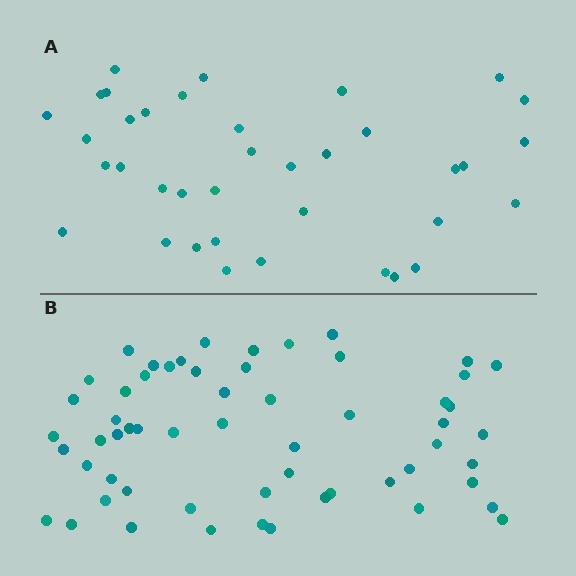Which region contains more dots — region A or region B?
Region B (the bottom region) has more dots.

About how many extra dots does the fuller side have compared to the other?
Region B has approximately 20 more dots than region A.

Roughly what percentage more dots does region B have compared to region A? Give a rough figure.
About 55% more.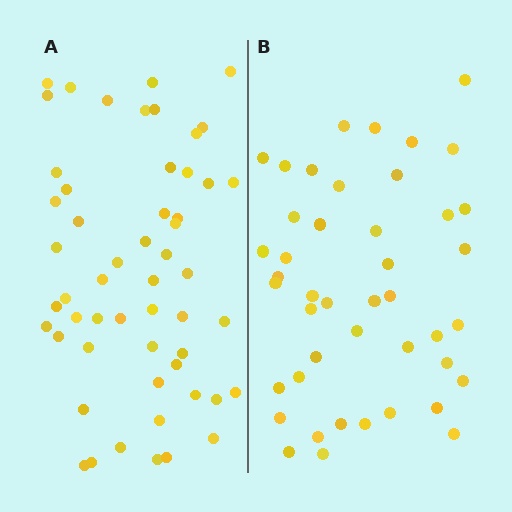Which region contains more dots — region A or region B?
Region A (the left region) has more dots.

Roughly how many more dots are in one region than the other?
Region A has roughly 10 or so more dots than region B.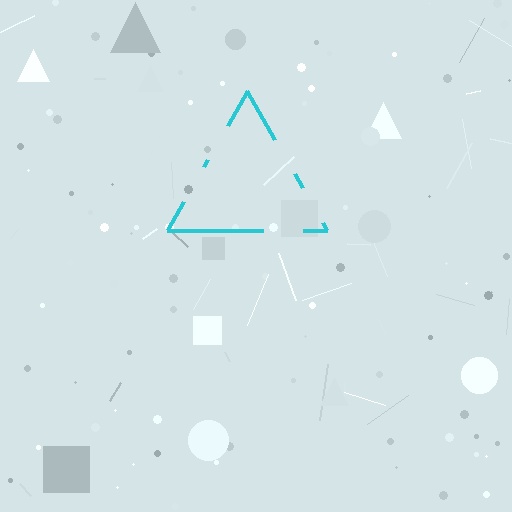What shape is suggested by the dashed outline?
The dashed outline suggests a triangle.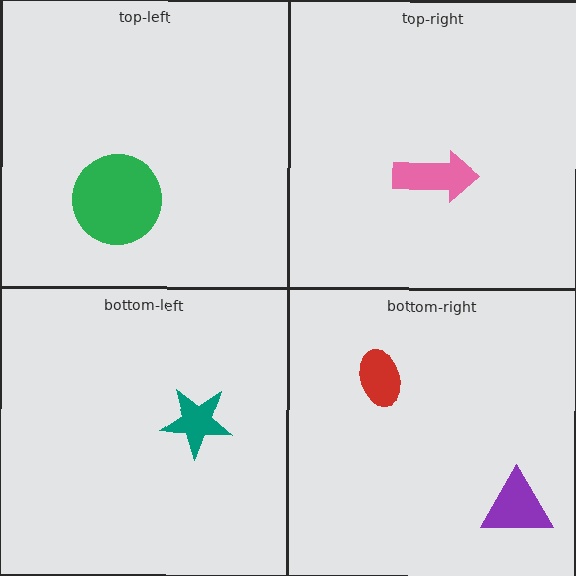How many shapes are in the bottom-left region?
1.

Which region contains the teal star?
The bottom-left region.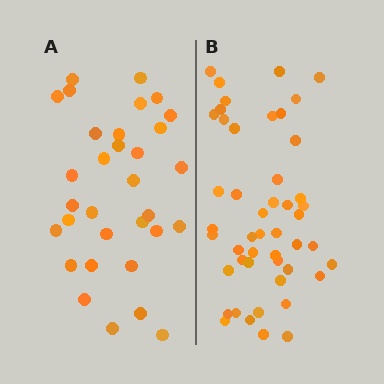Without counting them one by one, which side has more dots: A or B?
Region B (the right region) has more dots.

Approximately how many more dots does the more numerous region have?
Region B has approximately 15 more dots than region A.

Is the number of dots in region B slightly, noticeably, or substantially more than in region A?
Region B has substantially more. The ratio is roughly 1.5 to 1.